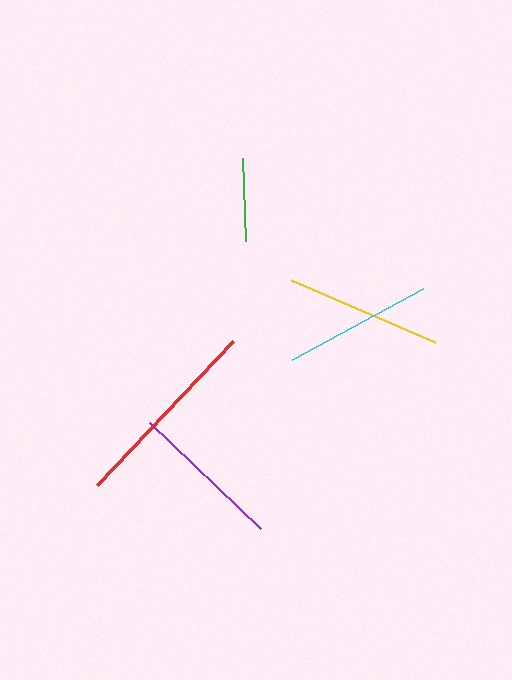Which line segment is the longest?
The red line is the longest at approximately 198 pixels.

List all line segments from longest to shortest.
From longest to shortest: red, yellow, purple, cyan, green.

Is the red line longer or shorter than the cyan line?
The red line is longer than the cyan line.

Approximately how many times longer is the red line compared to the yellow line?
The red line is approximately 1.3 times the length of the yellow line.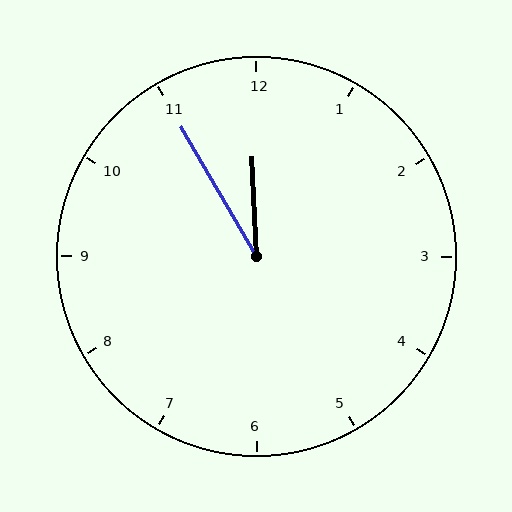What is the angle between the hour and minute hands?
Approximately 28 degrees.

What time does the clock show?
11:55.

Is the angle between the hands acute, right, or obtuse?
It is acute.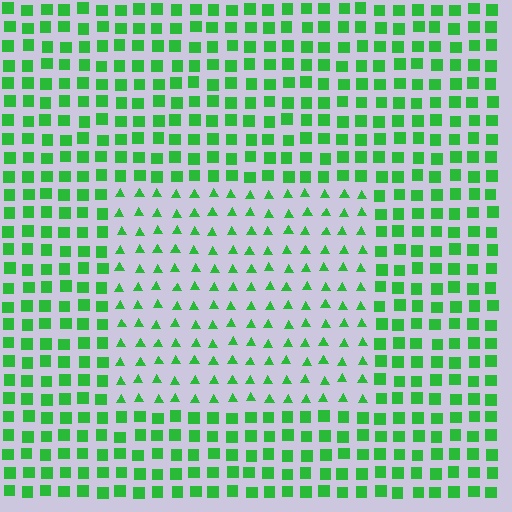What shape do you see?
I see a rectangle.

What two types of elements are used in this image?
The image uses triangles inside the rectangle region and squares outside it.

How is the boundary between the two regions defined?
The boundary is defined by a change in element shape: triangles inside vs. squares outside. All elements share the same color and spacing.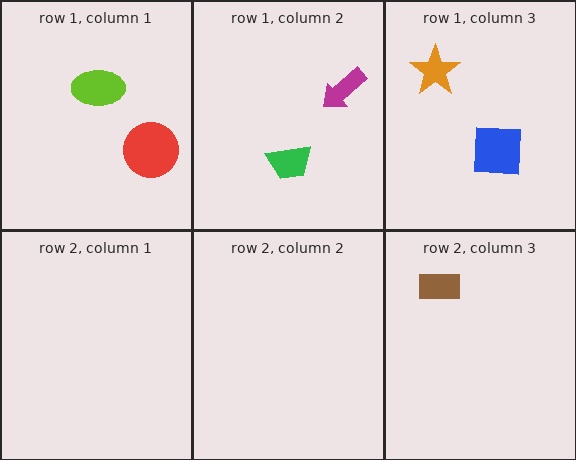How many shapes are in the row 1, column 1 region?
2.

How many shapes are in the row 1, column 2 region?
2.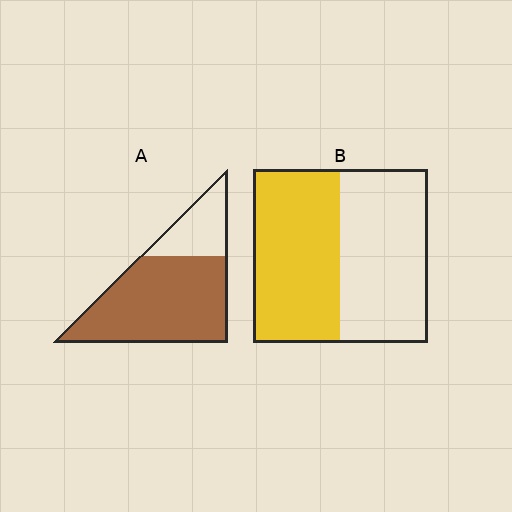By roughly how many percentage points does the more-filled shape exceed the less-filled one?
By roughly 25 percentage points (A over B).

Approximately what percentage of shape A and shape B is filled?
A is approximately 75% and B is approximately 50%.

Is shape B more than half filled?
Roughly half.